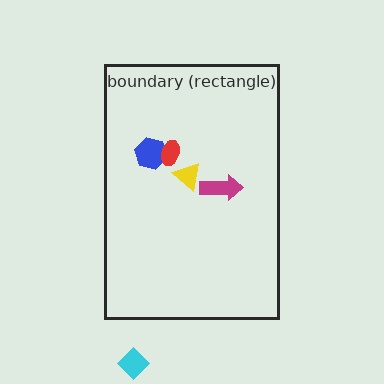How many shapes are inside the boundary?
4 inside, 1 outside.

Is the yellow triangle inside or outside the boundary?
Inside.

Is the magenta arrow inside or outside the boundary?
Inside.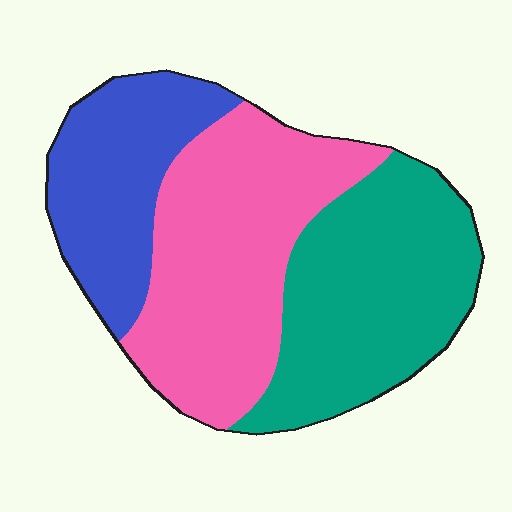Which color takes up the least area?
Blue, at roughly 25%.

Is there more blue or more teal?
Teal.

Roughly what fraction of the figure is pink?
Pink takes up between a third and a half of the figure.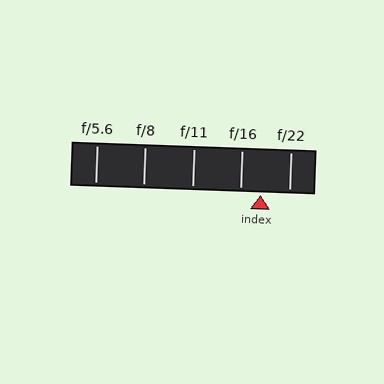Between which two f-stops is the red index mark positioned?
The index mark is between f/16 and f/22.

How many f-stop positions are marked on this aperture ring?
There are 5 f-stop positions marked.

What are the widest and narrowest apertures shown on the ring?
The widest aperture shown is f/5.6 and the narrowest is f/22.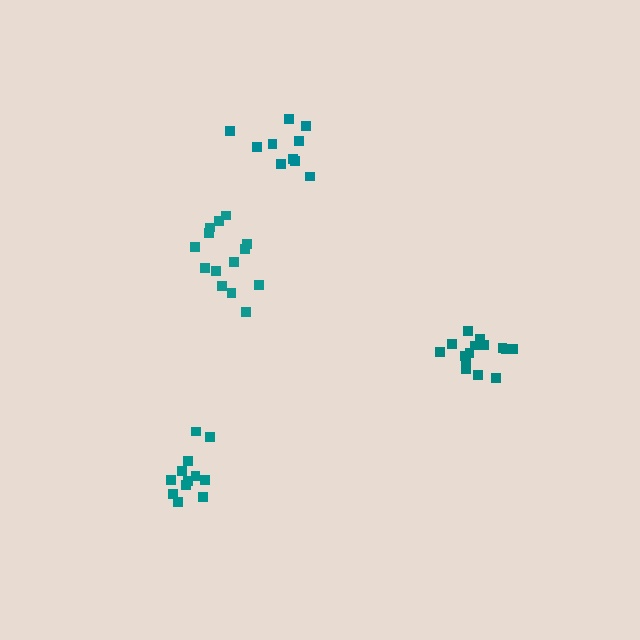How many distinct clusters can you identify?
There are 4 distinct clusters.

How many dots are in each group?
Group 1: 15 dots, Group 2: 14 dots, Group 3: 10 dots, Group 4: 12 dots (51 total).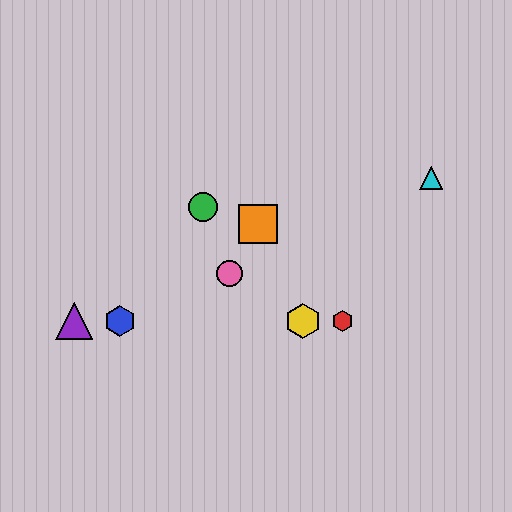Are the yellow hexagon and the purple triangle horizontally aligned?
Yes, both are at y≈321.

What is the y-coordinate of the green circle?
The green circle is at y≈207.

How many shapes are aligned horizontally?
4 shapes (the red hexagon, the blue hexagon, the yellow hexagon, the purple triangle) are aligned horizontally.